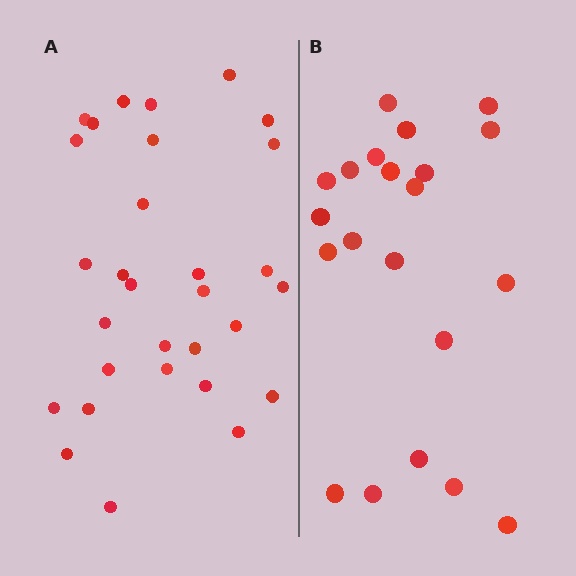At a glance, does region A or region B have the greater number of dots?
Region A (the left region) has more dots.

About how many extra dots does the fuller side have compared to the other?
Region A has roughly 8 or so more dots than region B.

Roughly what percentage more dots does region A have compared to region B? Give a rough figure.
About 45% more.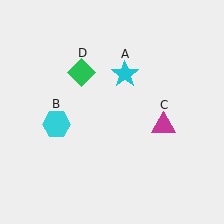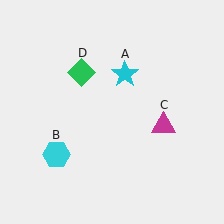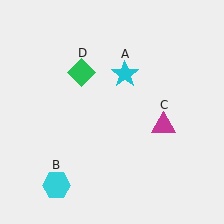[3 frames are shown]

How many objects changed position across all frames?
1 object changed position: cyan hexagon (object B).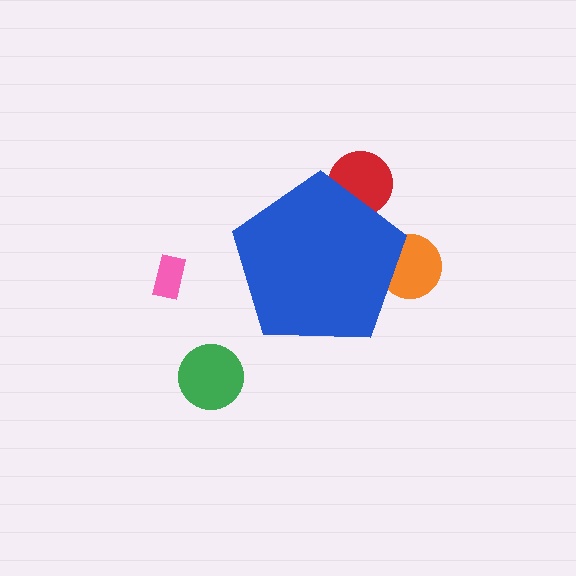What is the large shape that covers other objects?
A blue pentagon.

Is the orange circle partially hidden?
Yes, the orange circle is partially hidden behind the blue pentagon.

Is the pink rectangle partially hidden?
No, the pink rectangle is fully visible.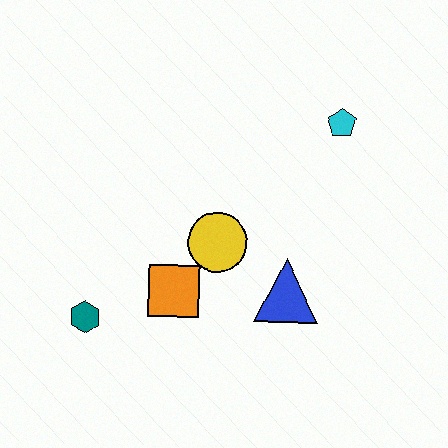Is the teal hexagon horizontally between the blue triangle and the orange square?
No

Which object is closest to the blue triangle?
The yellow circle is closest to the blue triangle.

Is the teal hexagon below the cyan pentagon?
Yes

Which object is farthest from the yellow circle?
The cyan pentagon is farthest from the yellow circle.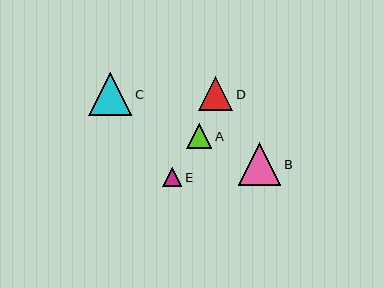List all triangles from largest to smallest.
From largest to smallest: B, C, D, A, E.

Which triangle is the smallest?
Triangle E is the smallest with a size of approximately 19 pixels.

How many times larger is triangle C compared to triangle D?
Triangle C is approximately 1.3 times the size of triangle D.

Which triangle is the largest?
Triangle B is the largest with a size of approximately 43 pixels.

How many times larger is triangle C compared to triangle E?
Triangle C is approximately 2.2 times the size of triangle E.